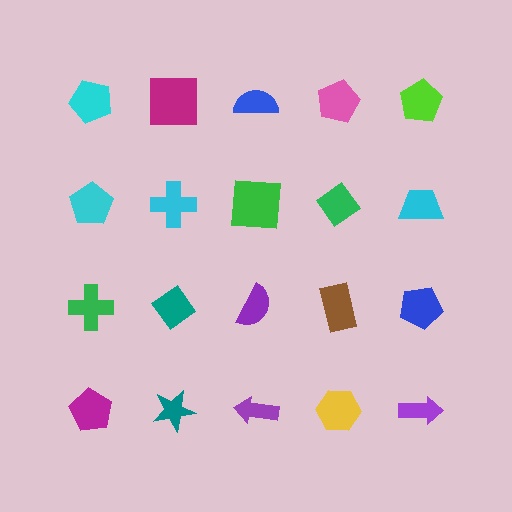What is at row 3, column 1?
A green cross.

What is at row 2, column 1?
A cyan pentagon.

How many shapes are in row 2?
5 shapes.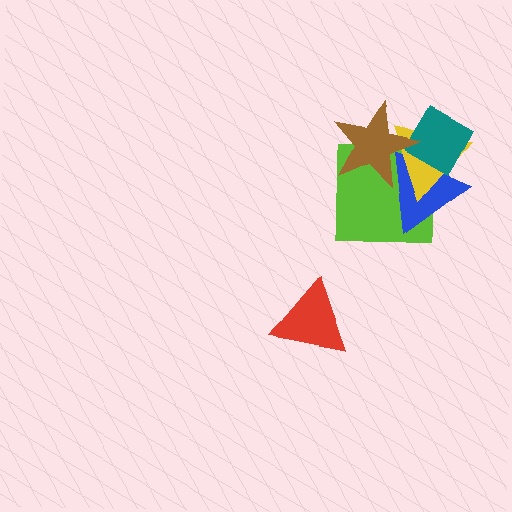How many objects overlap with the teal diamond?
4 objects overlap with the teal diamond.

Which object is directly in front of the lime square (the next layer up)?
The blue triangle is directly in front of the lime square.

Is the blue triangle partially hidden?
Yes, it is partially covered by another shape.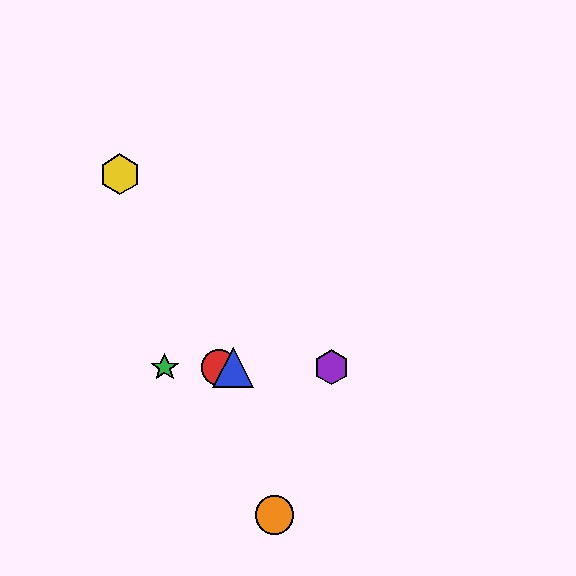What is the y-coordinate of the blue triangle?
The blue triangle is at y≈367.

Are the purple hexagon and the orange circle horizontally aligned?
No, the purple hexagon is at y≈367 and the orange circle is at y≈515.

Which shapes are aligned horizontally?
The red circle, the blue triangle, the green star, the purple hexagon are aligned horizontally.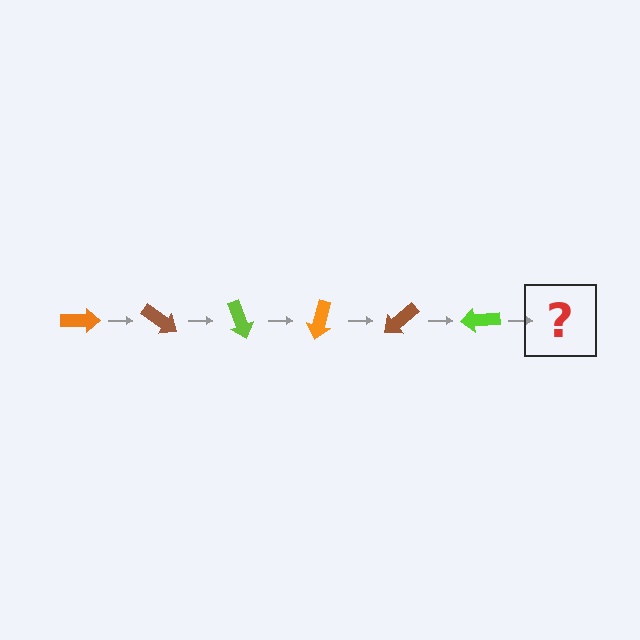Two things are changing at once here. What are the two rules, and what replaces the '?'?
The two rules are that it rotates 35 degrees each step and the color cycles through orange, brown, and lime. The '?' should be an orange arrow, rotated 210 degrees from the start.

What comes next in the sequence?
The next element should be an orange arrow, rotated 210 degrees from the start.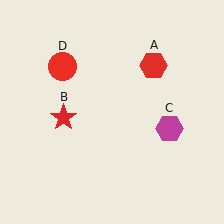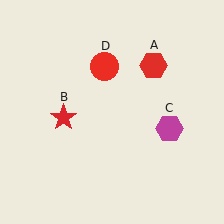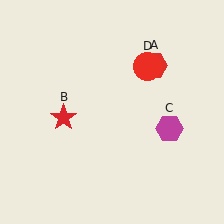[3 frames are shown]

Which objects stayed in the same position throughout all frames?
Red hexagon (object A) and red star (object B) and magenta hexagon (object C) remained stationary.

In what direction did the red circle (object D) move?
The red circle (object D) moved right.